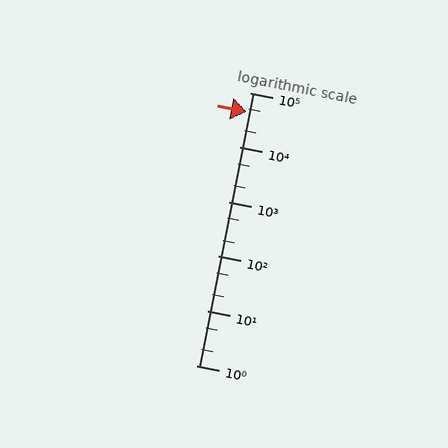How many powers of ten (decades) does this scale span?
The scale spans 5 decades, from 1 to 100000.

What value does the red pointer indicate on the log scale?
The pointer indicates approximately 44000.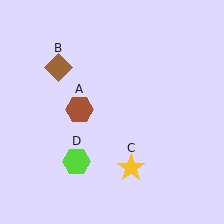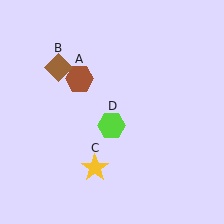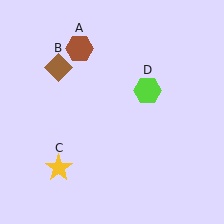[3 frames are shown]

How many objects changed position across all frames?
3 objects changed position: brown hexagon (object A), yellow star (object C), lime hexagon (object D).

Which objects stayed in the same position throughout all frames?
Brown diamond (object B) remained stationary.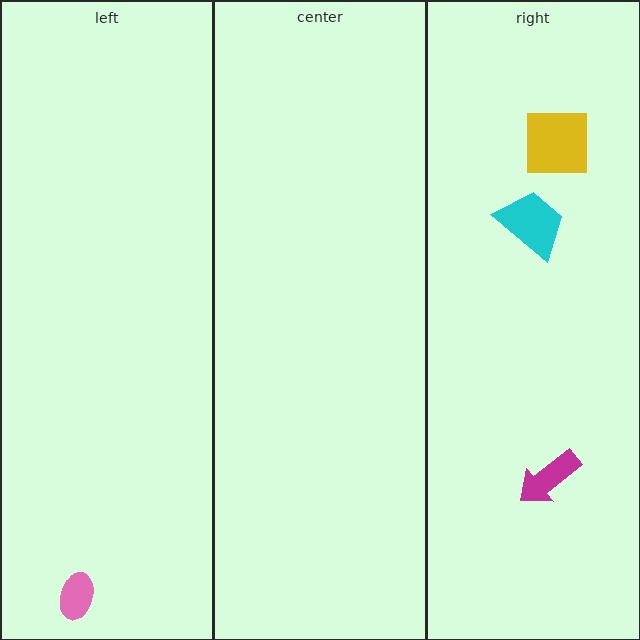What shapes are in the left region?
The pink ellipse.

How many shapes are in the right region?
3.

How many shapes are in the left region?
1.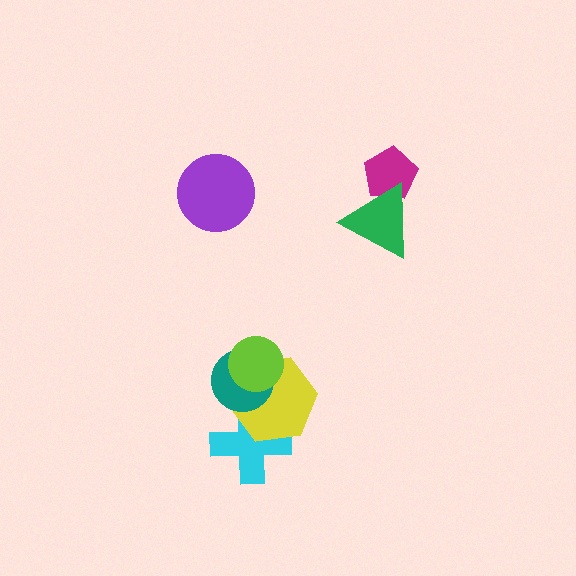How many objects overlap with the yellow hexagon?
3 objects overlap with the yellow hexagon.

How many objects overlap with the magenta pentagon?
1 object overlaps with the magenta pentagon.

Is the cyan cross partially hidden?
Yes, it is partially covered by another shape.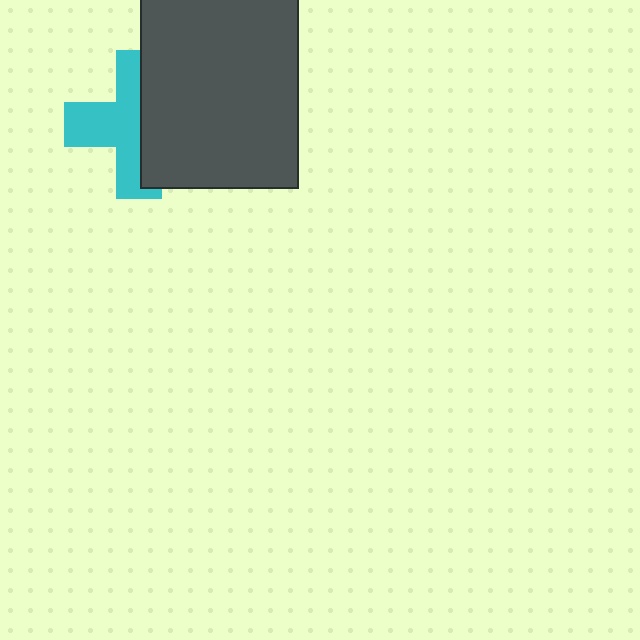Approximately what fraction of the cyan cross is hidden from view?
Roughly 47% of the cyan cross is hidden behind the dark gray rectangle.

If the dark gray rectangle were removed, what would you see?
You would see the complete cyan cross.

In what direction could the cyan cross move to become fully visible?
The cyan cross could move left. That would shift it out from behind the dark gray rectangle entirely.